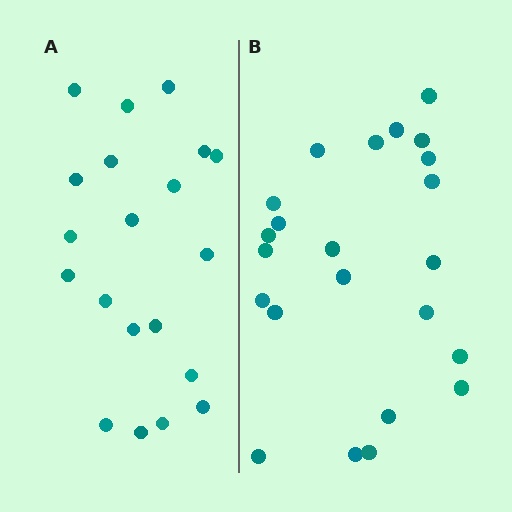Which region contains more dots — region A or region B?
Region B (the right region) has more dots.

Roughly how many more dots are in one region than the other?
Region B has just a few more — roughly 2 or 3 more dots than region A.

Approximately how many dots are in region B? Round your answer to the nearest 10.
About 20 dots. (The exact count is 23, which rounds to 20.)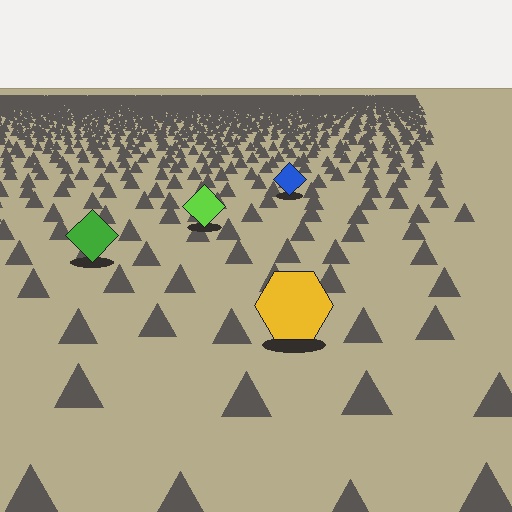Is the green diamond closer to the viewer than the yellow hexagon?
No. The yellow hexagon is closer — you can tell from the texture gradient: the ground texture is coarser near it.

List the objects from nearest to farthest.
From nearest to farthest: the yellow hexagon, the green diamond, the lime diamond, the blue diamond.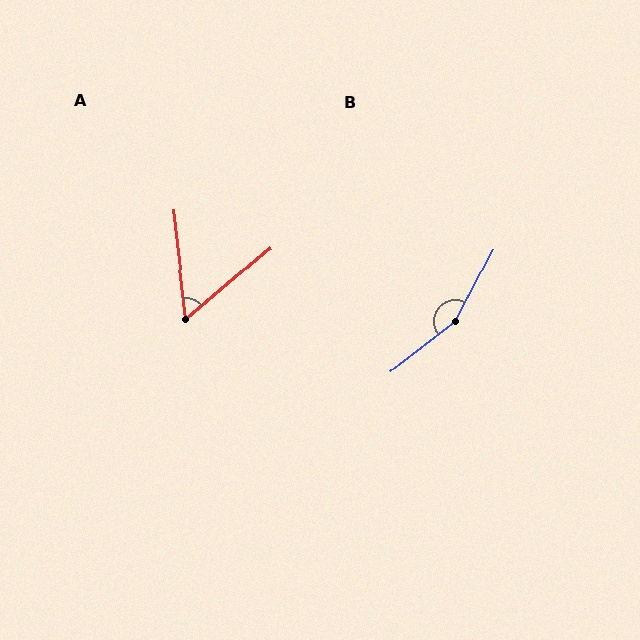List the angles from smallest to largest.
A (56°), B (156°).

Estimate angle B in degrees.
Approximately 156 degrees.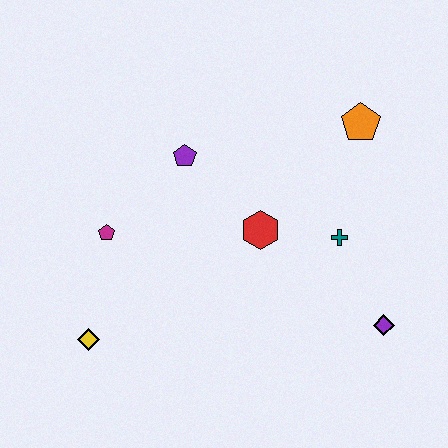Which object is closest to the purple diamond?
The teal cross is closest to the purple diamond.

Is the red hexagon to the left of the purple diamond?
Yes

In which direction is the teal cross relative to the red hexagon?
The teal cross is to the right of the red hexagon.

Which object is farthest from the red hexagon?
The yellow diamond is farthest from the red hexagon.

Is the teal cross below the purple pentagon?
Yes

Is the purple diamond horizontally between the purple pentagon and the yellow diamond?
No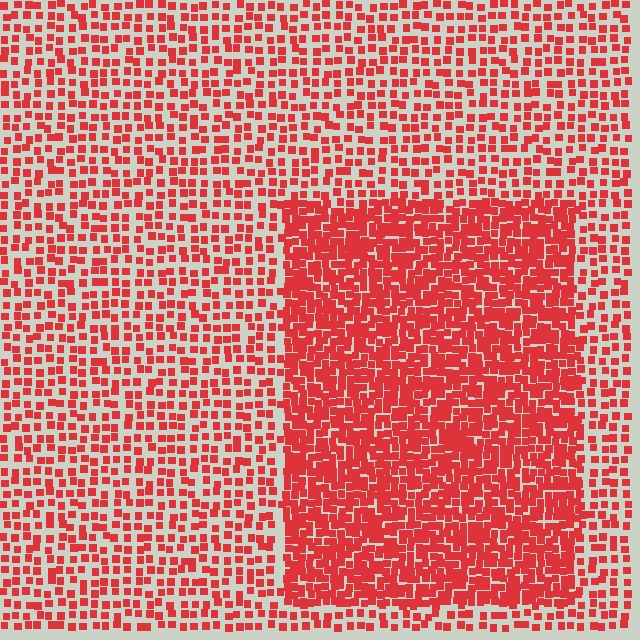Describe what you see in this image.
The image contains small red elements arranged at two different densities. A rectangle-shaped region is visible where the elements are more densely packed than the surrounding area.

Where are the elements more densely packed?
The elements are more densely packed inside the rectangle boundary.